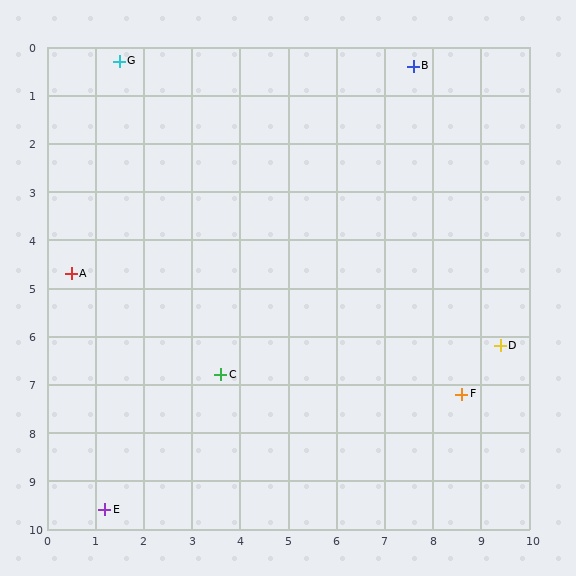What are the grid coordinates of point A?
Point A is at approximately (0.5, 4.7).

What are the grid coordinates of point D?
Point D is at approximately (9.4, 6.2).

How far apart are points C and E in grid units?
Points C and E are about 3.7 grid units apart.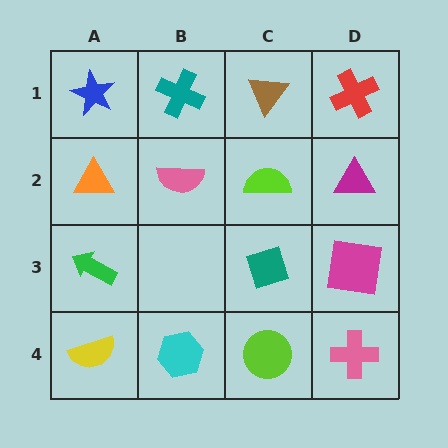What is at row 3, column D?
A magenta square.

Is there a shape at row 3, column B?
No, that cell is empty.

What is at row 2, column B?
A pink semicircle.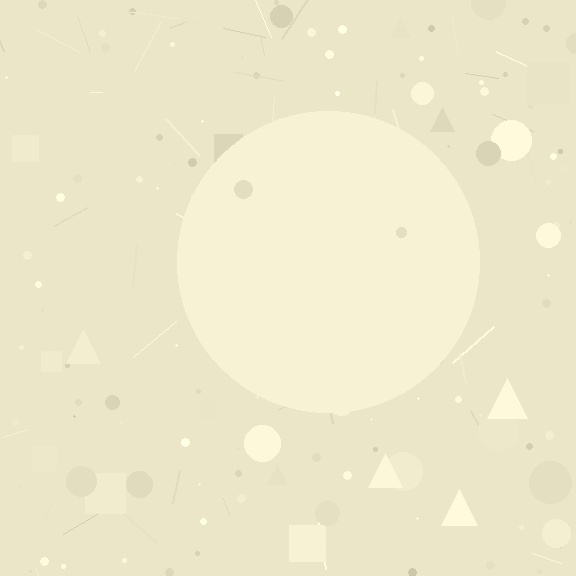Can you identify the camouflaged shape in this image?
The camouflaged shape is a circle.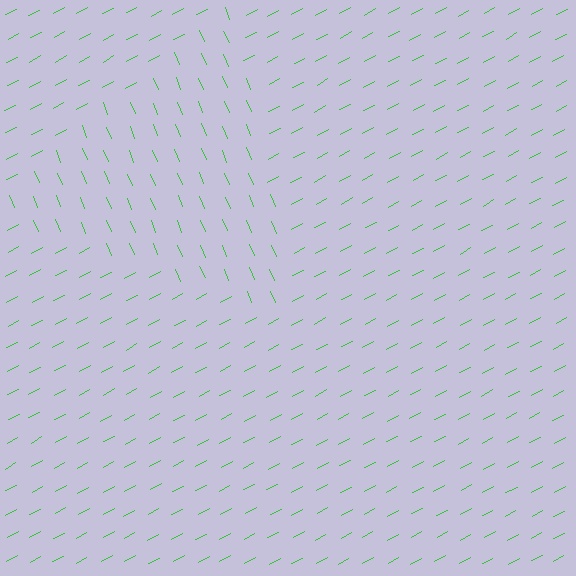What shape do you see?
I see a triangle.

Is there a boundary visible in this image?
Yes, there is a texture boundary formed by a change in line orientation.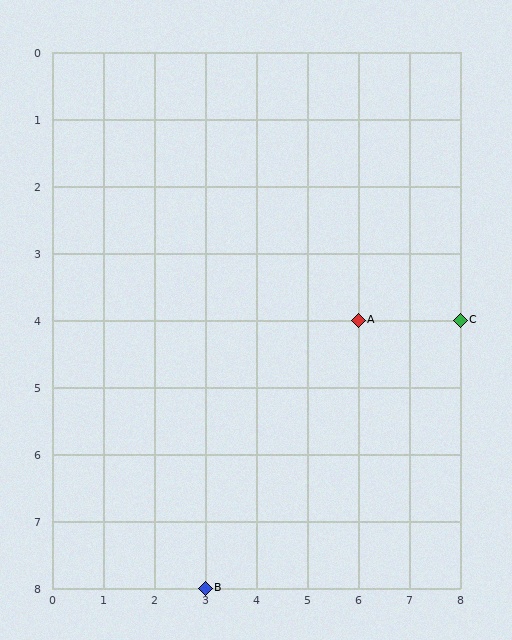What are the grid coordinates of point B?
Point B is at grid coordinates (3, 8).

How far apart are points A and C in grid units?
Points A and C are 2 columns apart.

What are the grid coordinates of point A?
Point A is at grid coordinates (6, 4).